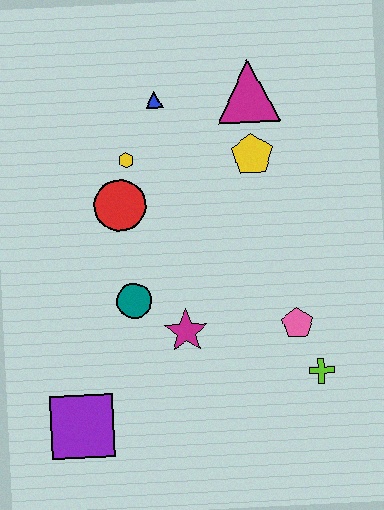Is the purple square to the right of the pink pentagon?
No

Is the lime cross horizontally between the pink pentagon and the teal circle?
No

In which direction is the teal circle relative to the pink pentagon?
The teal circle is to the left of the pink pentagon.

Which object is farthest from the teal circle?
The magenta triangle is farthest from the teal circle.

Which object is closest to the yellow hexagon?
The red circle is closest to the yellow hexagon.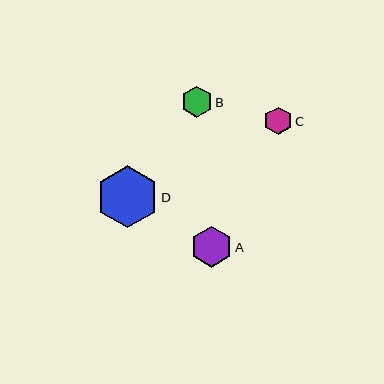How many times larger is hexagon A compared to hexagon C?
Hexagon A is approximately 1.5 times the size of hexagon C.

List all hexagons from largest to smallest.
From largest to smallest: D, A, B, C.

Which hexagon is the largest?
Hexagon D is the largest with a size of approximately 62 pixels.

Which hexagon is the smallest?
Hexagon C is the smallest with a size of approximately 28 pixels.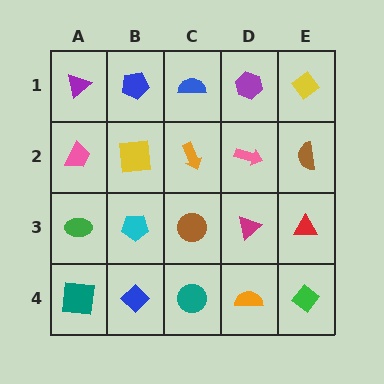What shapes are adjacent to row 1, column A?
A pink trapezoid (row 2, column A), a blue pentagon (row 1, column B).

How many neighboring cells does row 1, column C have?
3.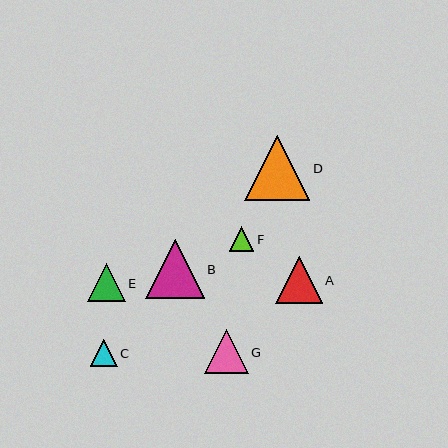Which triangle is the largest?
Triangle D is the largest with a size of approximately 65 pixels.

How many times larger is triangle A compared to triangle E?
Triangle A is approximately 1.2 times the size of triangle E.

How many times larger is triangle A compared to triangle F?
Triangle A is approximately 1.9 times the size of triangle F.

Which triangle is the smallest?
Triangle F is the smallest with a size of approximately 25 pixels.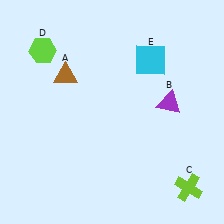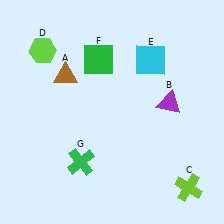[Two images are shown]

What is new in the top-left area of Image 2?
A green square (F) was added in the top-left area of Image 2.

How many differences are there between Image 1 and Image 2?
There are 2 differences between the two images.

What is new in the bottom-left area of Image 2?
A green cross (G) was added in the bottom-left area of Image 2.